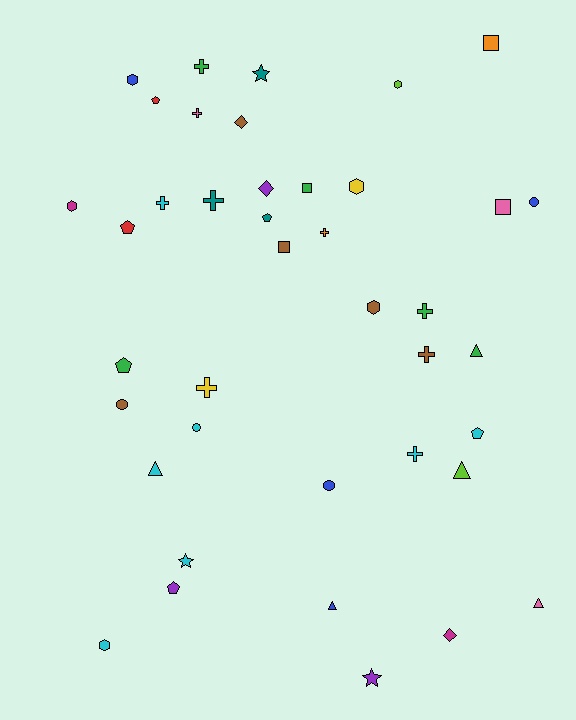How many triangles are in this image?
There are 5 triangles.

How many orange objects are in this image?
There are 2 orange objects.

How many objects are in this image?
There are 40 objects.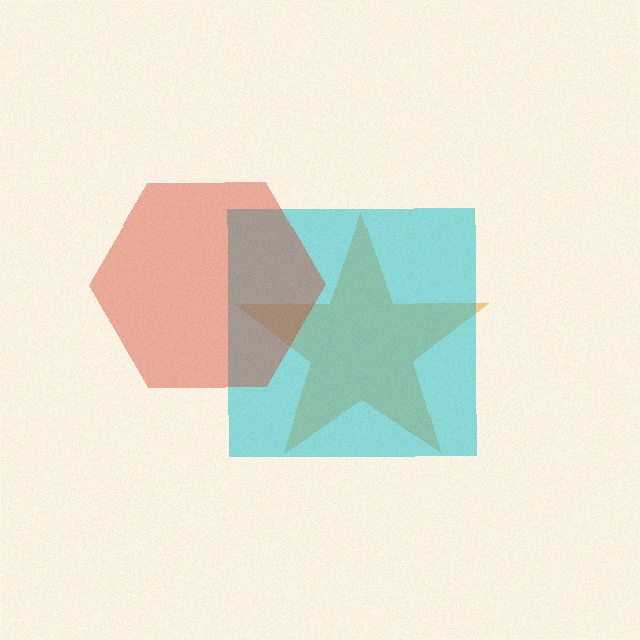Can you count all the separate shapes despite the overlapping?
Yes, there are 3 separate shapes.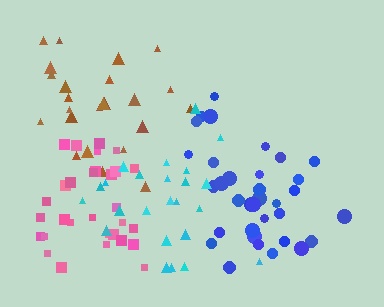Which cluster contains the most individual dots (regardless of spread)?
Blue (34).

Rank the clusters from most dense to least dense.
blue, brown, pink, cyan.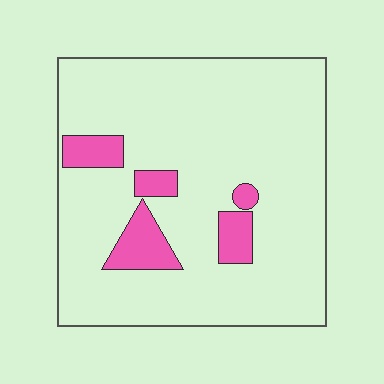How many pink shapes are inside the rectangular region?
5.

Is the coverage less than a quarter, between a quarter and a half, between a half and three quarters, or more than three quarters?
Less than a quarter.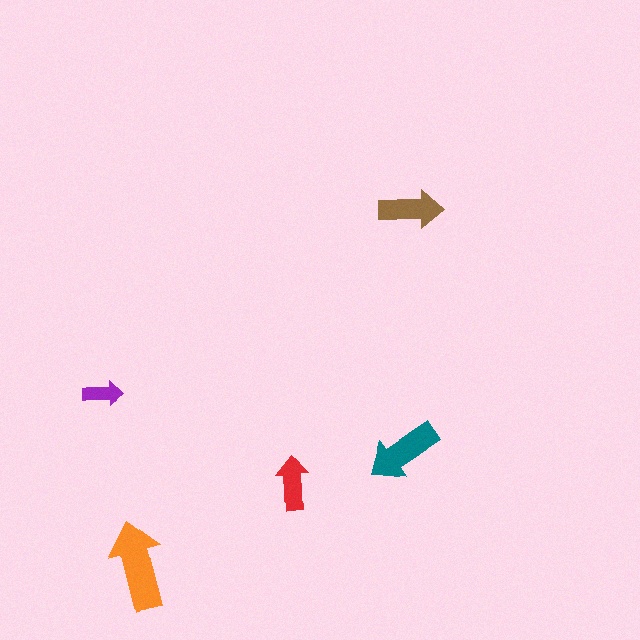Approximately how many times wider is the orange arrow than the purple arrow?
About 2 times wider.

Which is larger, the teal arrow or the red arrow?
The teal one.